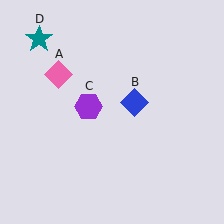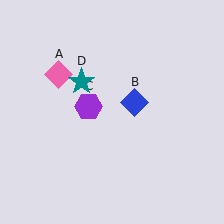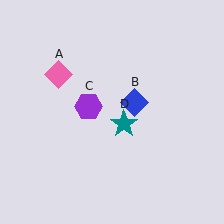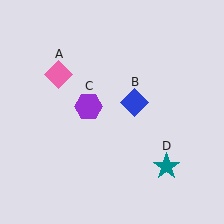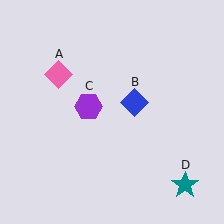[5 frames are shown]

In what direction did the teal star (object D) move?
The teal star (object D) moved down and to the right.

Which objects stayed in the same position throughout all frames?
Pink diamond (object A) and blue diamond (object B) and purple hexagon (object C) remained stationary.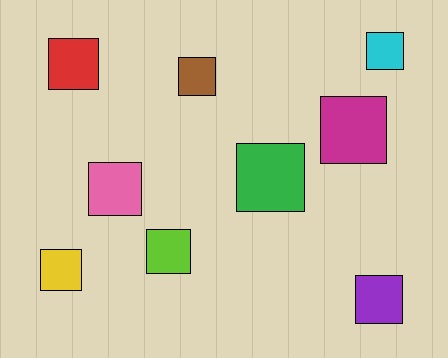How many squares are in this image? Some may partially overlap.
There are 9 squares.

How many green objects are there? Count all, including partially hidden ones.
There is 1 green object.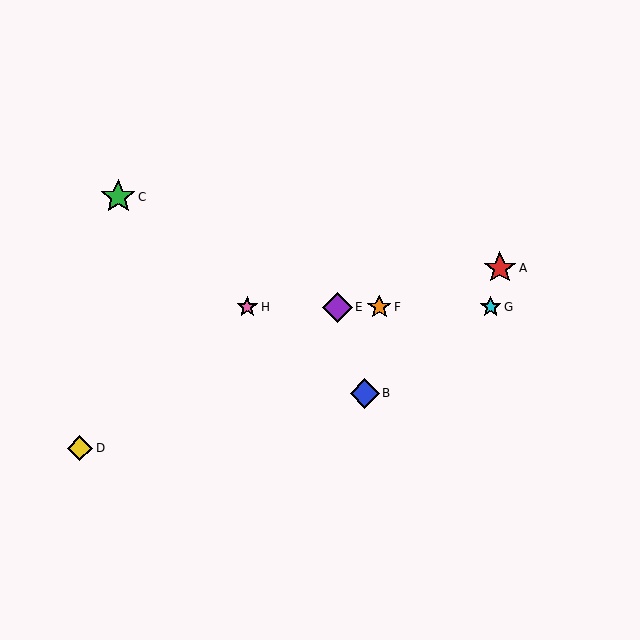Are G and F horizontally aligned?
Yes, both are at y≈307.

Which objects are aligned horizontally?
Objects E, F, G, H are aligned horizontally.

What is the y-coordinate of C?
Object C is at y≈197.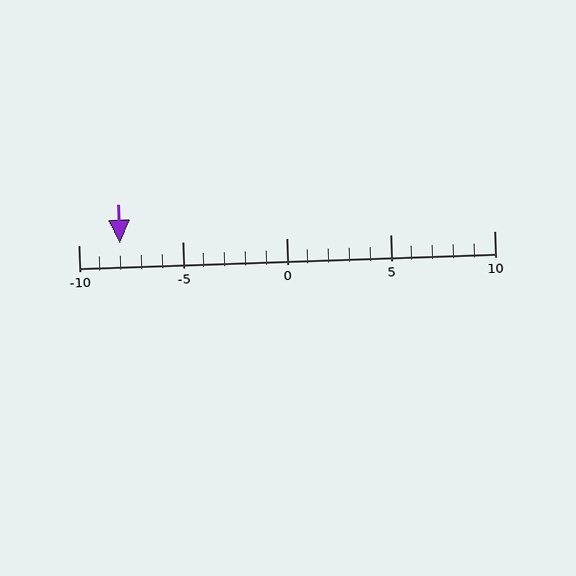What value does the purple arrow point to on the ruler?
The purple arrow points to approximately -8.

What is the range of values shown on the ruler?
The ruler shows values from -10 to 10.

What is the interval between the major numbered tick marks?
The major tick marks are spaced 5 units apart.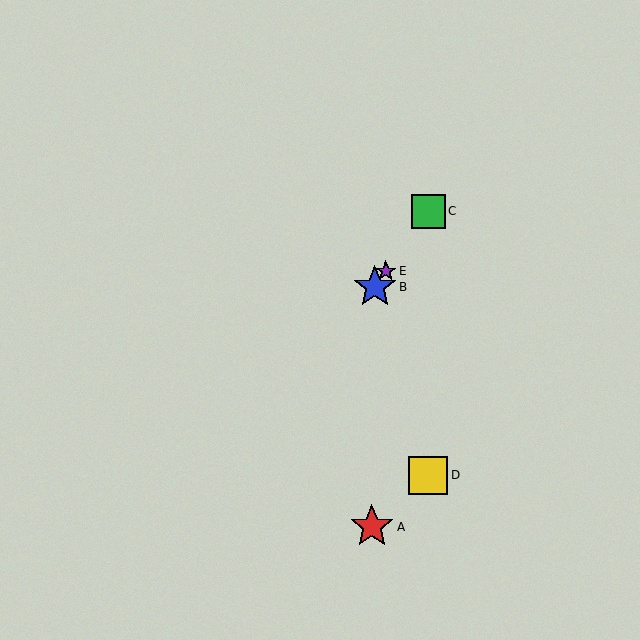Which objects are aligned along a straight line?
Objects B, C, E are aligned along a straight line.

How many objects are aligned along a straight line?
3 objects (B, C, E) are aligned along a straight line.